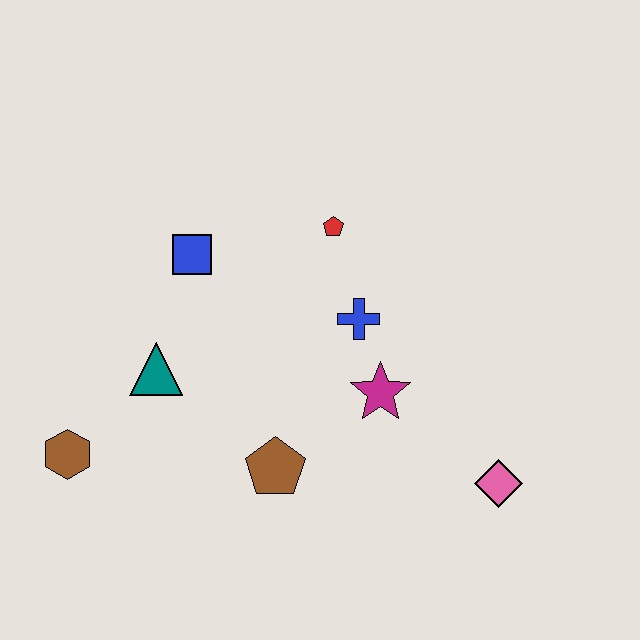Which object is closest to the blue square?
The teal triangle is closest to the blue square.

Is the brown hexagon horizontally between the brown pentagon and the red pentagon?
No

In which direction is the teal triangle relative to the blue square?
The teal triangle is below the blue square.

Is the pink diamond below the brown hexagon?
Yes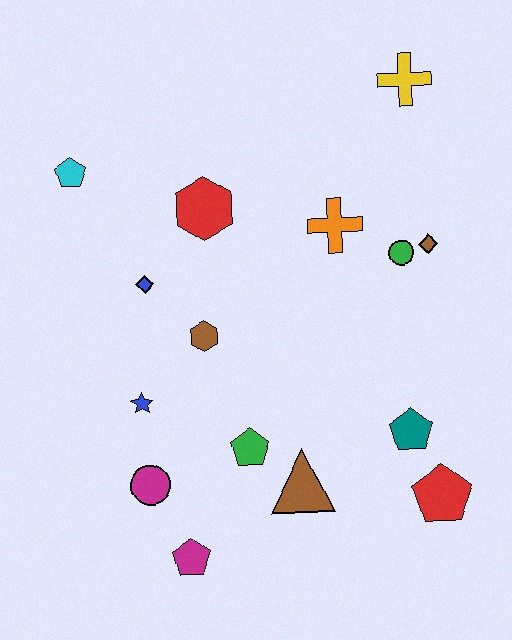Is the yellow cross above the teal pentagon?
Yes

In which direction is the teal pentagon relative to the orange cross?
The teal pentagon is below the orange cross.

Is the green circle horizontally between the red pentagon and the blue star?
Yes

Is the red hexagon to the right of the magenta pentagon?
Yes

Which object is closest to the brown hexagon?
The blue diamond is closest to the brown hexagon.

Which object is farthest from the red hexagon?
The red pentagon is farthest from the red hexagon.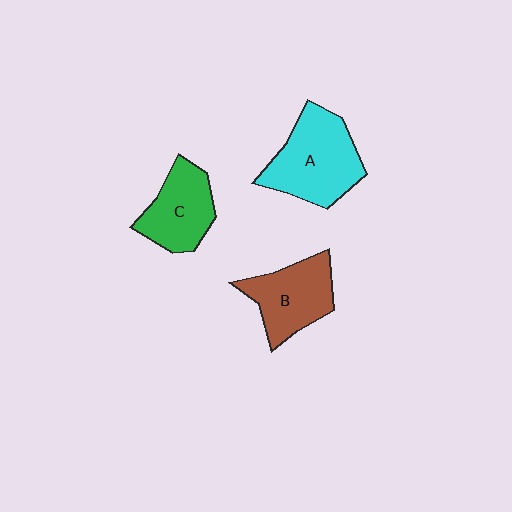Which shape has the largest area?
Shape A (cyan).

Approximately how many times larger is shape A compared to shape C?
Approximately 1.4 times.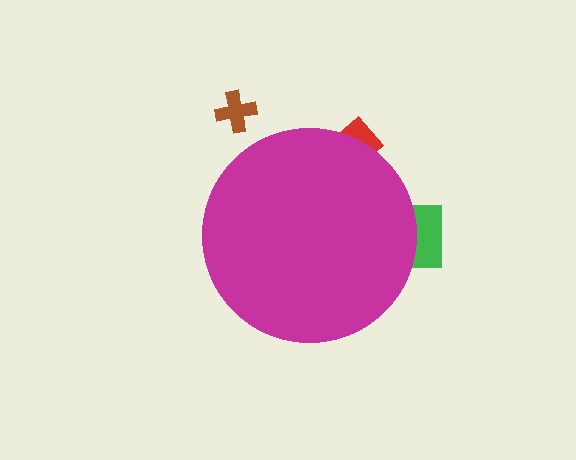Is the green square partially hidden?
Yes, the green square is partially hidden behind the magenta circle.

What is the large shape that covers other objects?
A magenta circle.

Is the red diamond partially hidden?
Yes, the red diamond is partially hidden behind the magenta circle.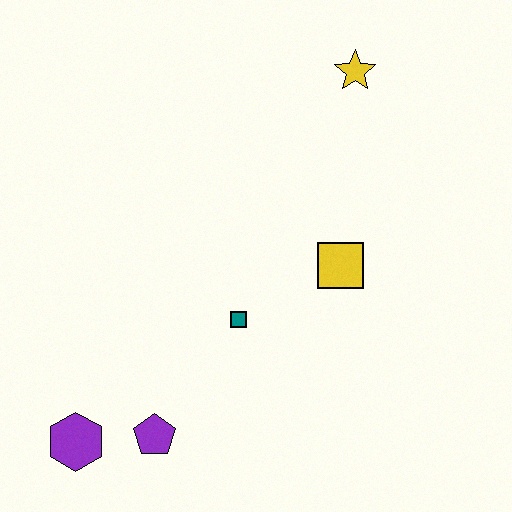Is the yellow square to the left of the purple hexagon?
No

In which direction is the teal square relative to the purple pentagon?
The teal square is above the purple pentagon.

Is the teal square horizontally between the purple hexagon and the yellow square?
Yes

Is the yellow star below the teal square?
No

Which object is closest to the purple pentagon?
The purple hexagon is closest to the purple pentagon.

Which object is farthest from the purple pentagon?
The yellow star is farthest from the purple pentagon.